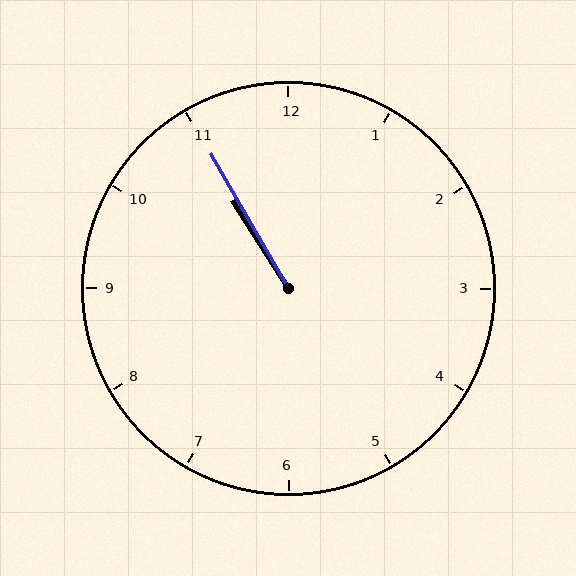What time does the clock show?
10:55.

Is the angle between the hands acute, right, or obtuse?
It is acute.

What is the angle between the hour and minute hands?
Approximately 2 degrees.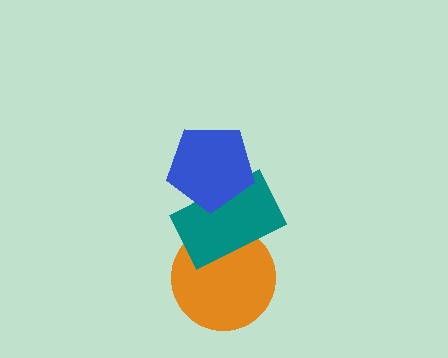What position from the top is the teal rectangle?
The teal rectangle is 2nd from the top.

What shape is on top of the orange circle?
The teal rectangle is on top of the orange circle.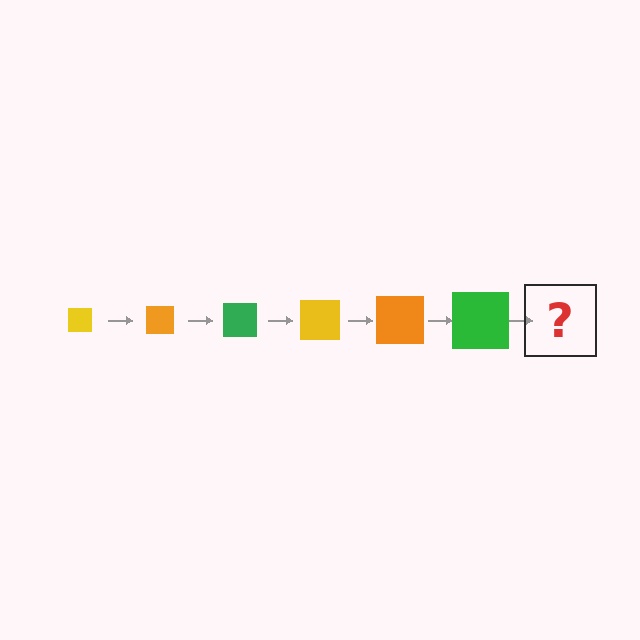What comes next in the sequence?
The next element should be a yellow square, larger than the previous one.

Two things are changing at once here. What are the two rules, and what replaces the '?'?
The two rules are that the square grows larger each step and the color cycles through yellow, orange, and green. The '?' should be a yellow square, larger than the previous one.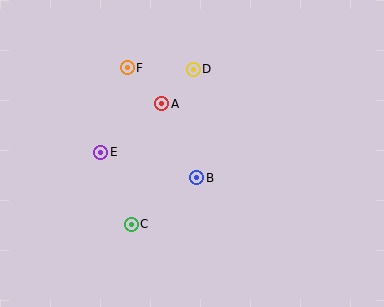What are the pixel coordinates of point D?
Point D is at (193, 69).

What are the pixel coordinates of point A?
Point A is at (162, 104).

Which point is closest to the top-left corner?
Point F is closest to the top-left corner.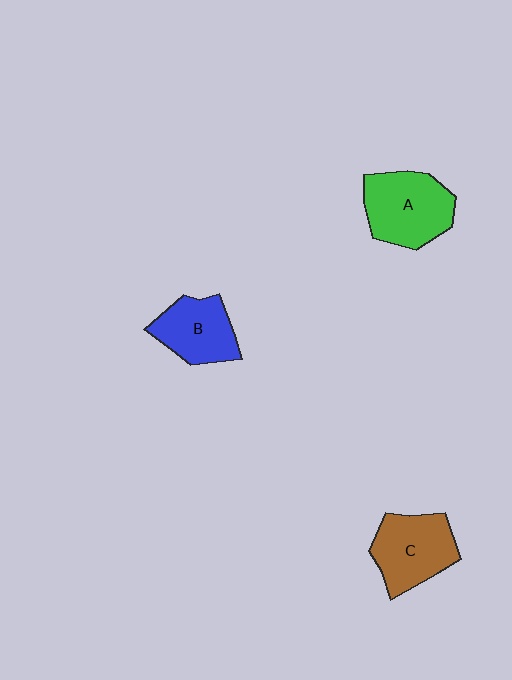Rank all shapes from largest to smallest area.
From largest to smallest: A (green), C (brown), B (blue).